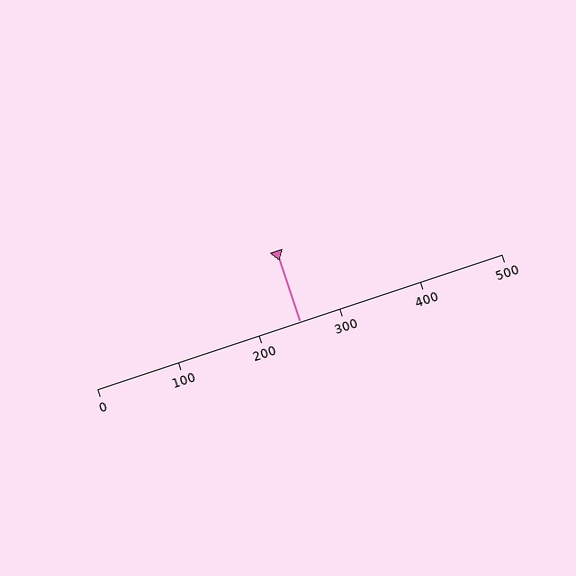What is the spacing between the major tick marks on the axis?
The major ticks are spaced 100 apart.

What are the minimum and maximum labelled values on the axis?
The axis runs from 0 to 500.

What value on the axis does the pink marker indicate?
The marker indicates approximately 250.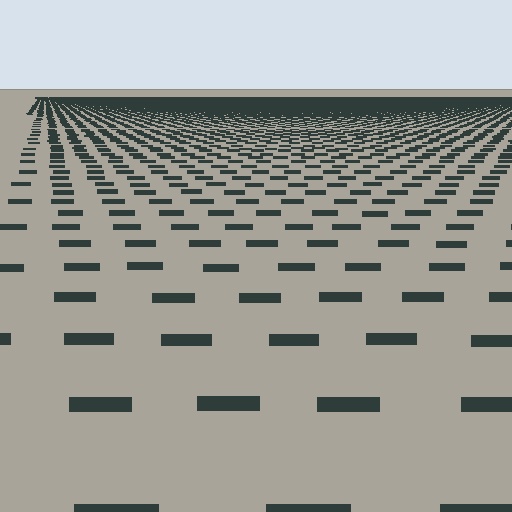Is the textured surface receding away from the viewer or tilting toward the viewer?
The surface is receding away from the viewer. Texture elements get smaller and denser toward the top.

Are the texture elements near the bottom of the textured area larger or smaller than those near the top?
Larger. Near the bottom, elements are closer to the viewer and appear at a bigger on-screen size.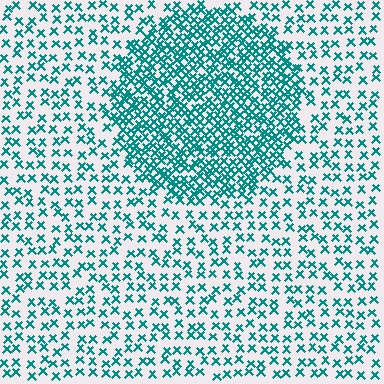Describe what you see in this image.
The image contains small teal elements arranged at two different densities. A circle-shaped region is visible where the elements are more densely packed than the surrounding area.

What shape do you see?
I see a circle.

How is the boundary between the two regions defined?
The boundary is defined by a change in element density (approximately 2.4x ratio). All elements are the same color, size, and shape.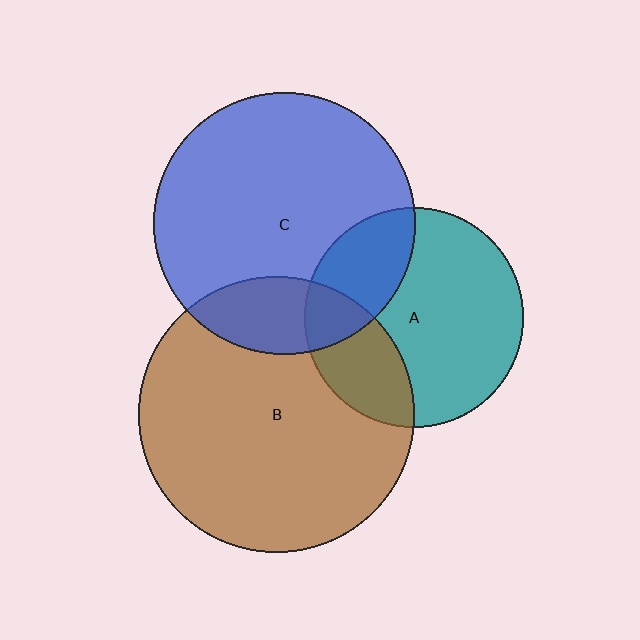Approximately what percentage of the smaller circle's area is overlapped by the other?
Approximately 20%.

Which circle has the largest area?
Circle B (brown).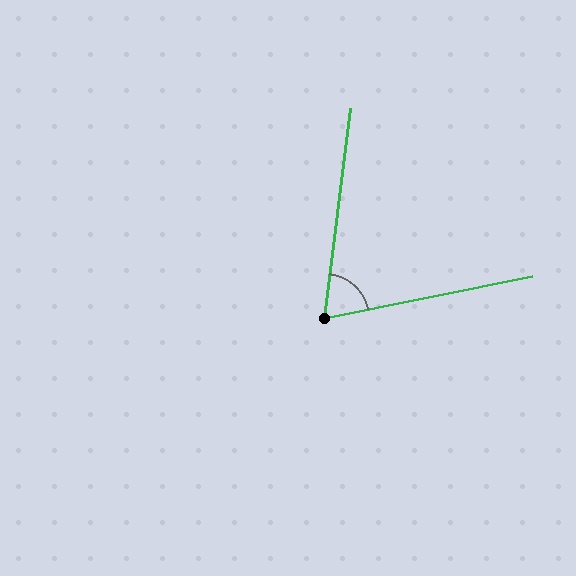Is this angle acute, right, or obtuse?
It is acute.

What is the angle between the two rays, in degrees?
Approximately 72 degrees.